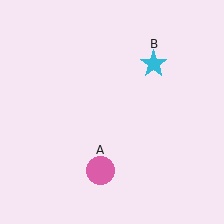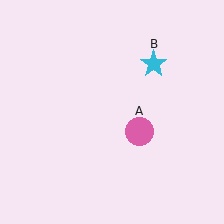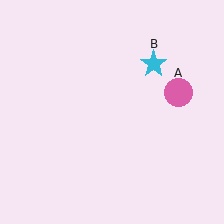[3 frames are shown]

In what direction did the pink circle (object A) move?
The pink circle (object A) moved up and to the right.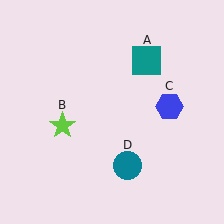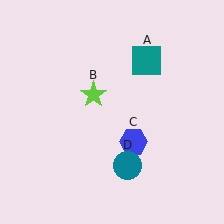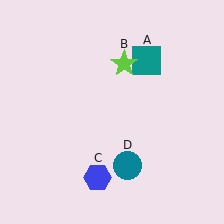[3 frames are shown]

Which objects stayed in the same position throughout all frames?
Teal square (object A) and teal circle (object D) remained stationary.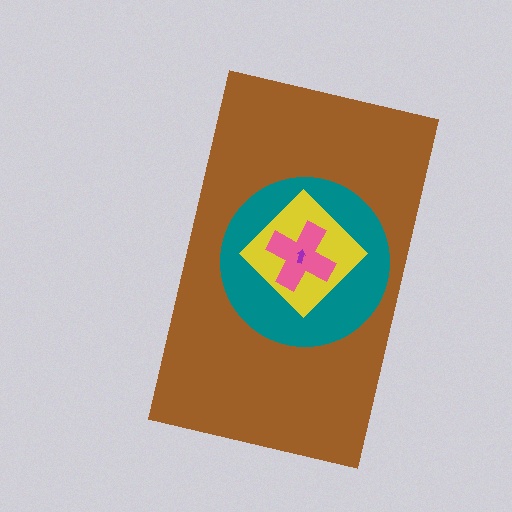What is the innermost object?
The purple arrow.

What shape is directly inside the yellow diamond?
The pink cross.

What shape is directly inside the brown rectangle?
The teal circle.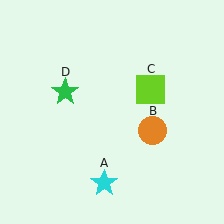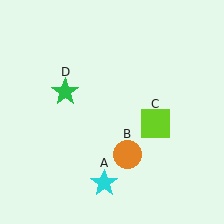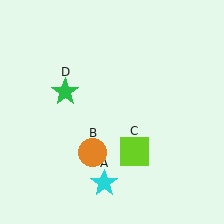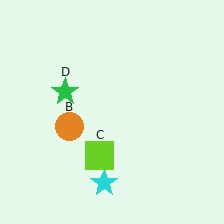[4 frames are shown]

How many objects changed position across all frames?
2 objects changed position: orange circle (object B), lime square (object C).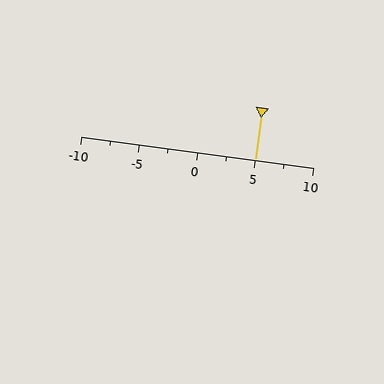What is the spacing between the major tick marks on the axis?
The major ticks are spaced 5 apart.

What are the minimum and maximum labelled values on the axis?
The axis runs from -10 to 10.